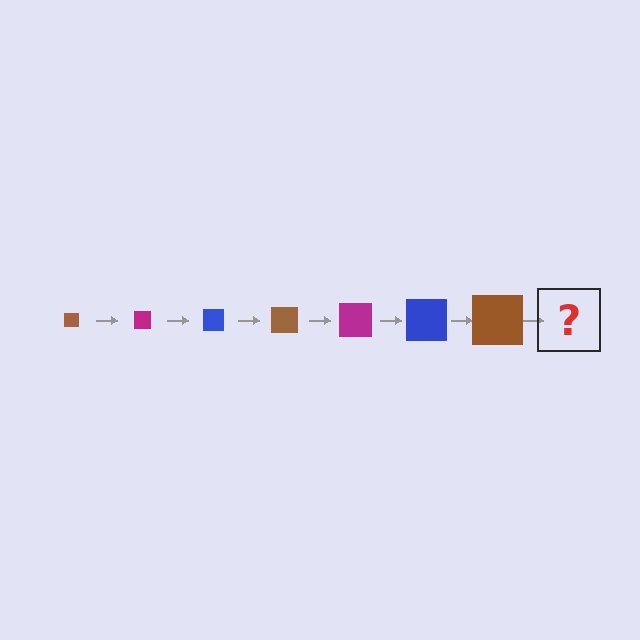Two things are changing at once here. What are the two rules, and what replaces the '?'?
The two rules are that the square grows larger each step and the color cycles through brown, magenta, and blue. The '?' should be a magenta square, larger than the previous one.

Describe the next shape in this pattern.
It should be a magenta square, larger than the previous one.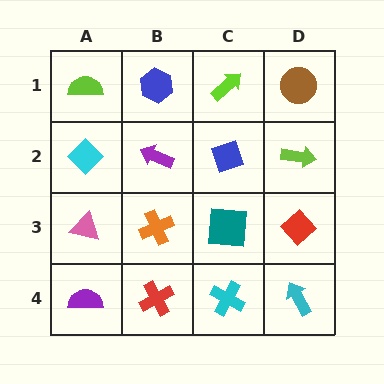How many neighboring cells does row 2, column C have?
4.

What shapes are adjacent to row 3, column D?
A lime arrow (row 2, column D), a cyan arrow (row 4, column D), a teal square (row 3, column C).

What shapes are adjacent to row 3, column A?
A cyan diamond (row 2, column A), a purple semicircle (row 4, column A), an orange cross (row 3, column B).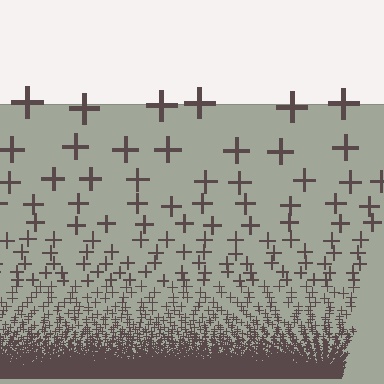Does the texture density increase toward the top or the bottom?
Density increases toward the bottom.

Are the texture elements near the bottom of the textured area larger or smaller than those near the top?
Smaller. The gradient is inverted — elements near the bottom are smaller and denser.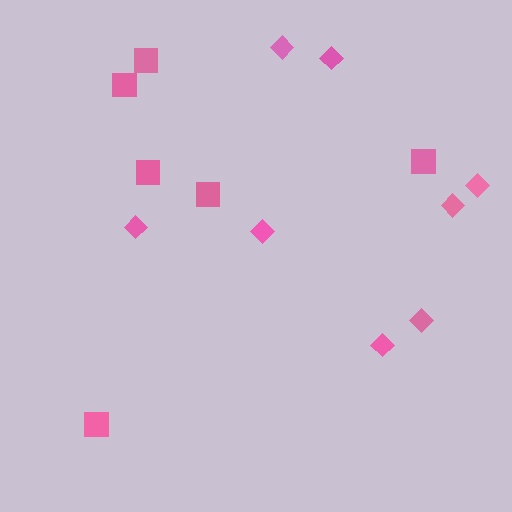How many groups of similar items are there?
There are 2 groups: one group of diamonds (8) and one group of squares (6).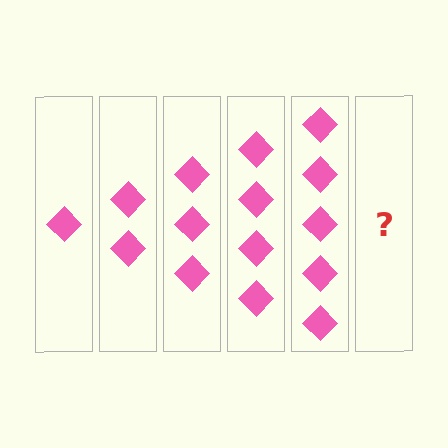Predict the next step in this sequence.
The next step is 6 diamonds.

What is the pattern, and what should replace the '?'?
The pattern is that each step adds one more diamond. The '?' should be 6 diamonds.